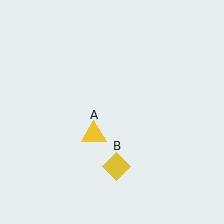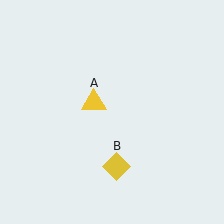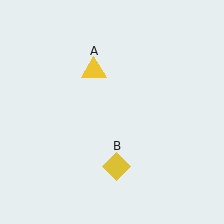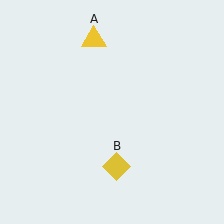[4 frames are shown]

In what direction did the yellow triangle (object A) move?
The yellow triangle (object A) moved up.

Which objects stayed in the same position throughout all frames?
Yellow diamond (object B) remained stationary.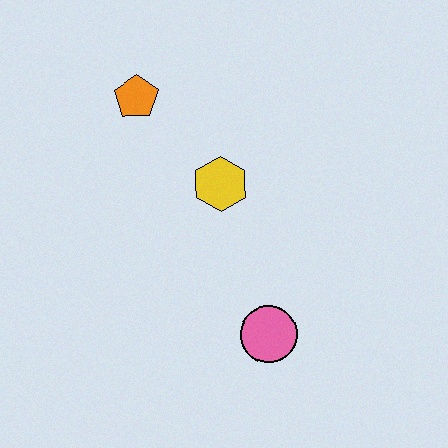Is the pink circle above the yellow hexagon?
No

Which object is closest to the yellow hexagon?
The orange pentagon is closest to the yellow hexagon.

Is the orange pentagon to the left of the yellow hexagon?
Yes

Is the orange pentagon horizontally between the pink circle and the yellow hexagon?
No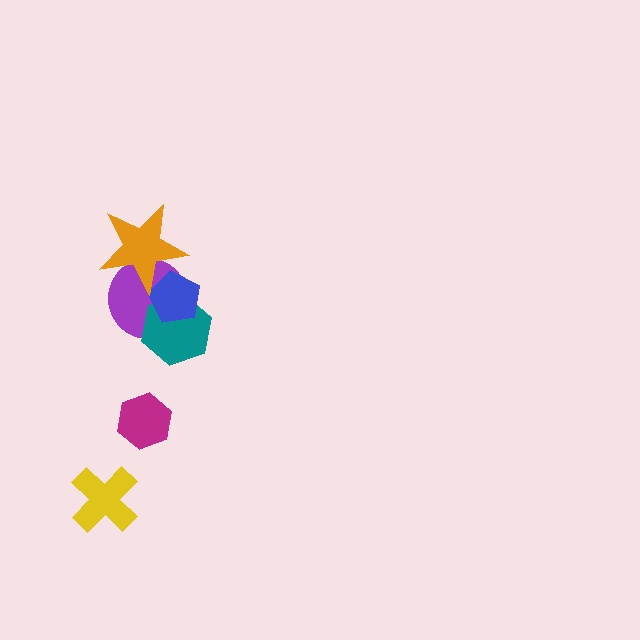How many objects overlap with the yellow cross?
0 objects overlap with the yellow cross.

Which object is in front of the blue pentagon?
The orange star is in front of the blue pentagon.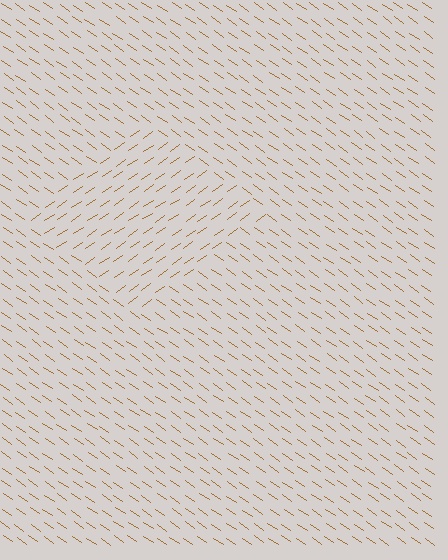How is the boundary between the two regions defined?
The boundary is defined purely by a change in line orientation (approximately 69 degrees difference). All lines are the same color and thickness.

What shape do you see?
I see a diamond.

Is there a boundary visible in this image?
Yes, there is a texture boundary formed by a change in line orientation.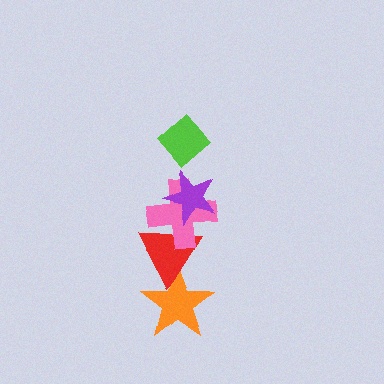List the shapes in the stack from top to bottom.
From top to bottom: the lime diamond, the purple star, the pink cross, the red triangle, the orange star.